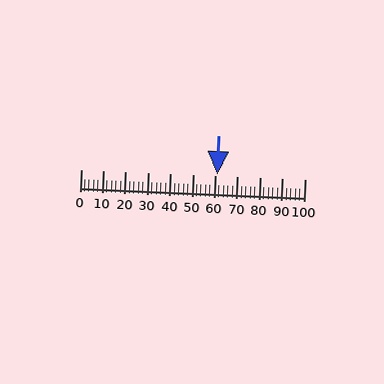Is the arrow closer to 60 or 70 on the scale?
The arrow is closer to 60.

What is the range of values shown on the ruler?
The ruler shows values from 0 to 100.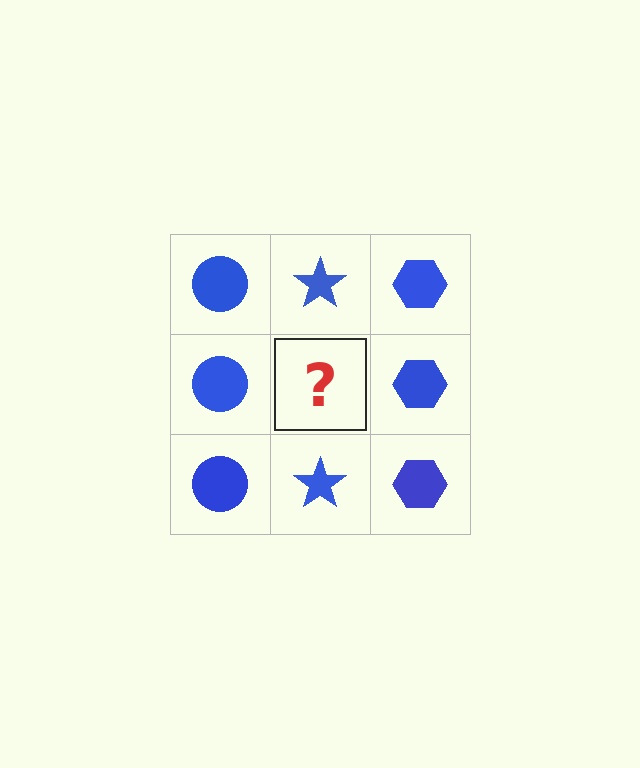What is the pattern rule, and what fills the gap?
The rule is that each column has a consistent shape. The gap should be filled with a blue star.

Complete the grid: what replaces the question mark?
The question mark should be replaced with a blue star.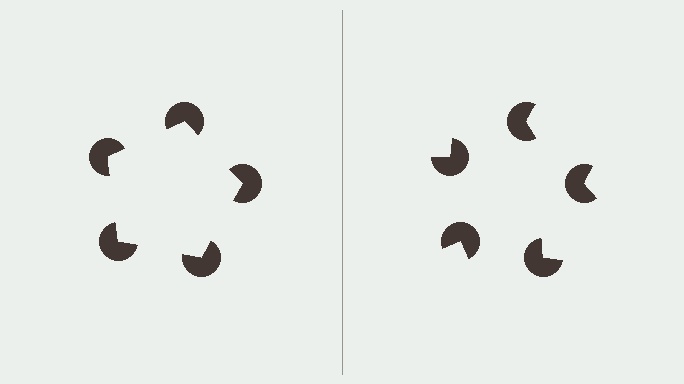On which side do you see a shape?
An illusory pentagon appears on the left side. On the right side the wedge cuts are rotated, so no coherent shape forms.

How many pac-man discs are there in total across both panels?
10 — 5 on each side.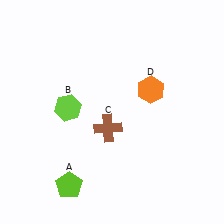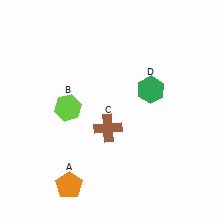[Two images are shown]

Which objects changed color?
A changed from lime to orange. D changed from orange to green.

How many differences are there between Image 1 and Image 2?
There are 2 differences between the two images.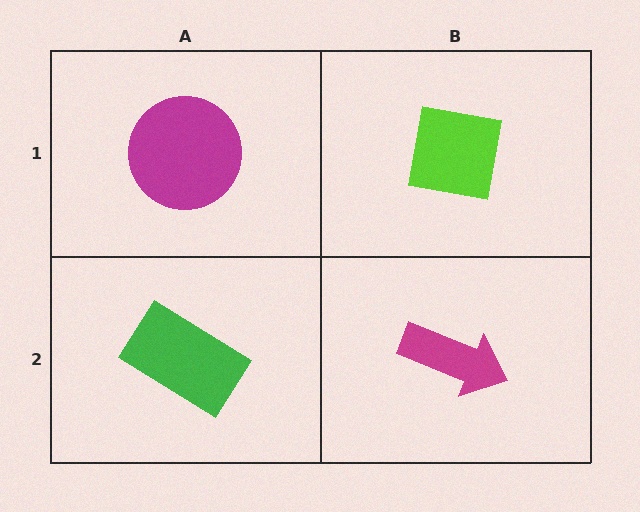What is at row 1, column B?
A lime square.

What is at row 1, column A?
A magenta circle.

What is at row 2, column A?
A green rectangle.